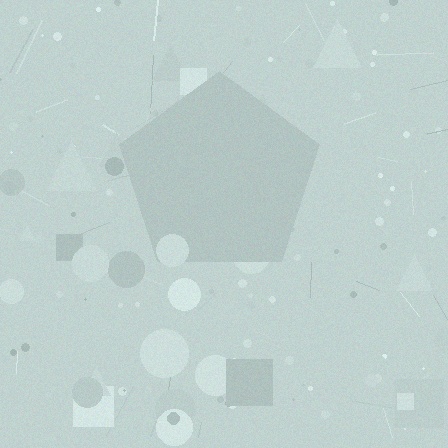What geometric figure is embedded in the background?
A pentagon is embedded in the background.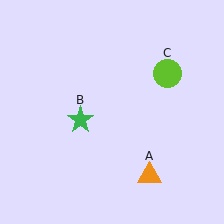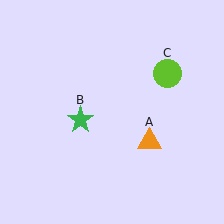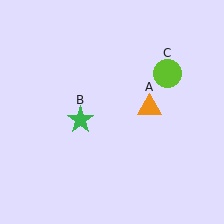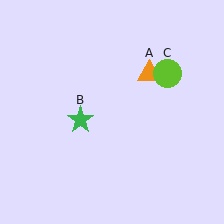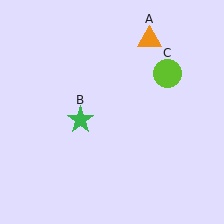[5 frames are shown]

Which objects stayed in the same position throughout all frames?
Green star (object B) and lime circle (object C) remained stationary.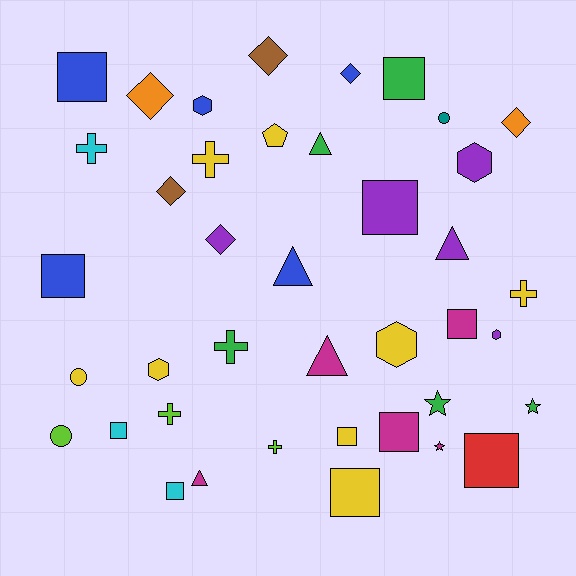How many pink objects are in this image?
There are no pink objects.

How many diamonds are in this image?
There are 6 diamonds.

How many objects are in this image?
There are 40 objects.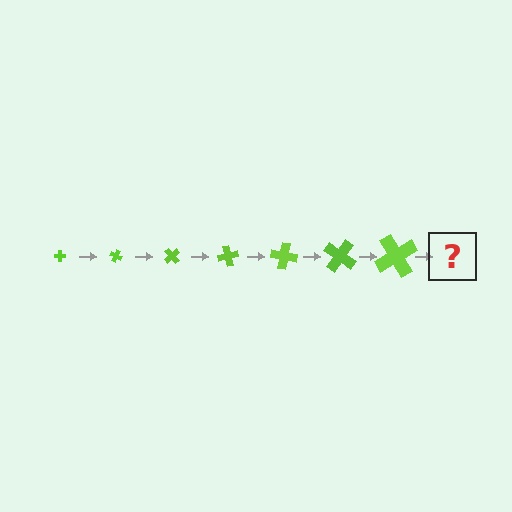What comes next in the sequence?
The next element should be a cross, larger than the previous one and rotated 175 degrees from the start.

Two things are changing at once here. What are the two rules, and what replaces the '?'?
The two rules are that the cross grows larger each step and it rotates 25 degrees each step. The '?' should be a cross, larger than the previous one and rotated 175 degrees from the start.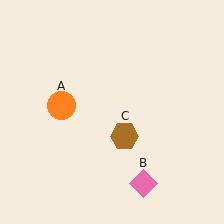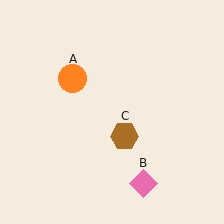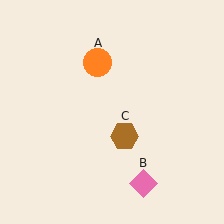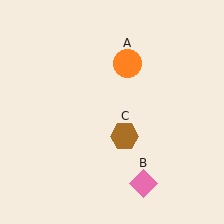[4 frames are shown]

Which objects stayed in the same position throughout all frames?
Pink diamond (object B) and brown hexagon (object C) remained stationary.